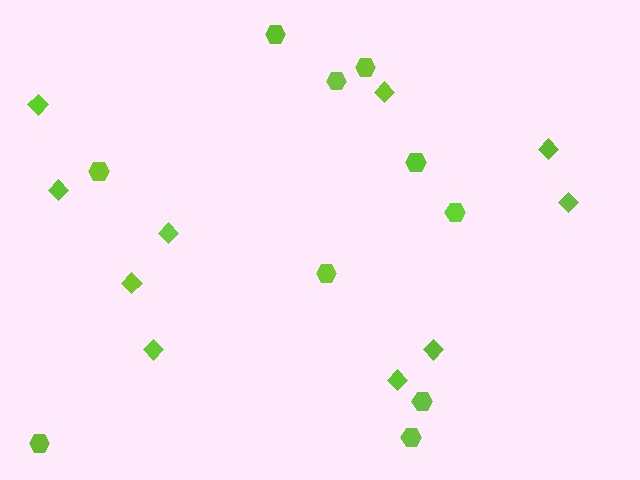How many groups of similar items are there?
There are 2 groups: one group of hexagons (10) and one group of diamonds (10).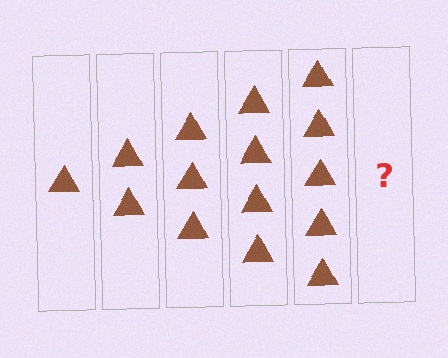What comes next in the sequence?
The next element should be 6 triangles.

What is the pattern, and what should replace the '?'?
The pattern is that each step adds one more triangle. The '?' should be 6 triangles.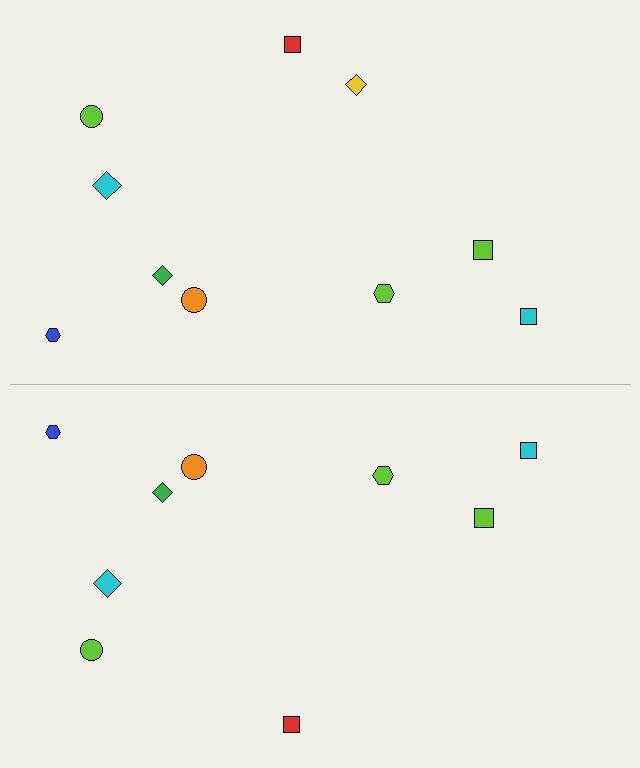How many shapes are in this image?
There are 19 shapes in this image.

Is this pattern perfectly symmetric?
No, the pattern is not perfectly symmetric. A yellow diamond is missing from the bottom side.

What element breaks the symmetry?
A yellow diamond is missing from the bottom side.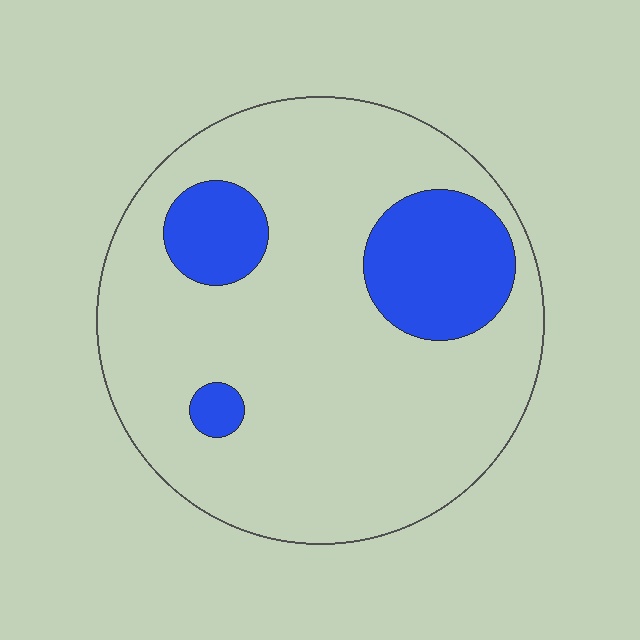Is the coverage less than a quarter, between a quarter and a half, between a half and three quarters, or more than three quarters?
Less than a quarter.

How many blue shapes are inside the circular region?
3.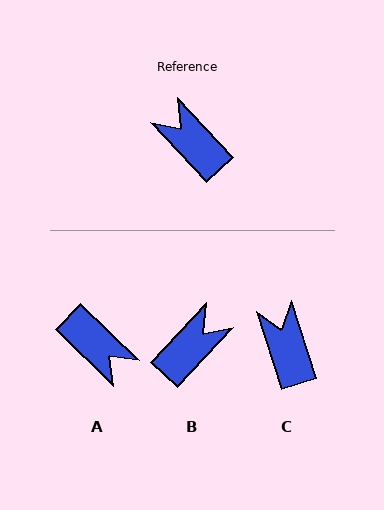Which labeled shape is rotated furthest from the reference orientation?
A, about 177 degrees away.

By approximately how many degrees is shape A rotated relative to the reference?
Approximately 177 degrees clockwise.